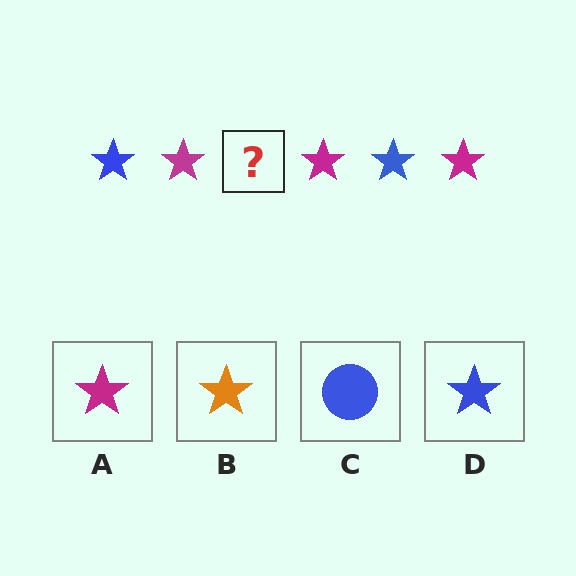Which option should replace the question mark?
Option D.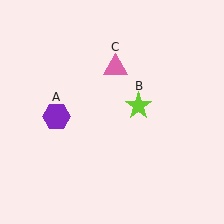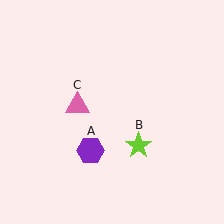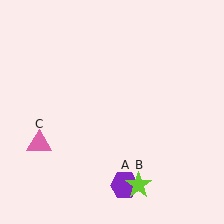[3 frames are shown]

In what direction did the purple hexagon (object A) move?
The purple hexagon (object A) moved down and to the right.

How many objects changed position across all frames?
3 objects changed position: purple hexagon (object A), lime star (object B), pink triangle (object C).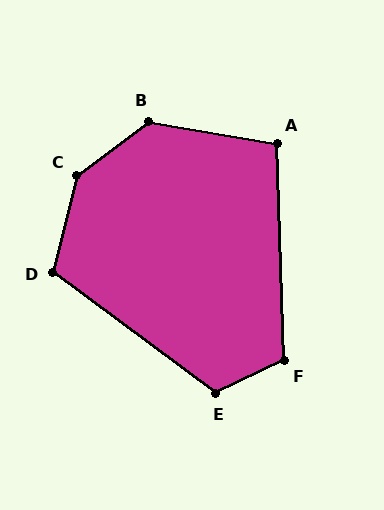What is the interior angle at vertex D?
Approximately 113 degrees (obtuse).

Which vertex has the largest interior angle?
C, at approximately 141 degrees.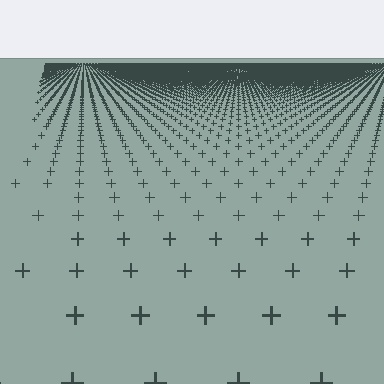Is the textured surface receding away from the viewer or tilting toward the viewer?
The surface is receding away from the viewer. Texture elements get smaller and denser toward the top.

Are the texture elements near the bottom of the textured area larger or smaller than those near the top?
Larger. Near the bottom, elements are closer to the viewer and appear at a bigger on-screen size.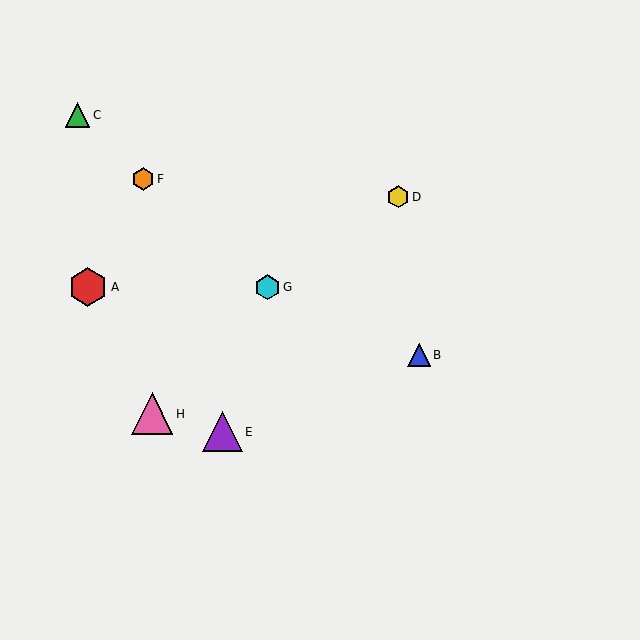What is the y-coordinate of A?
Object A is at y≈287.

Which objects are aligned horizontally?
Objects A, G are aligned horizontally.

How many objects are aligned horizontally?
2 objects (A, G) are aligned horizontally.